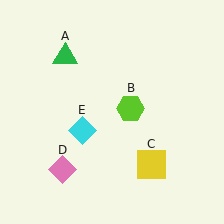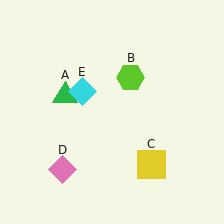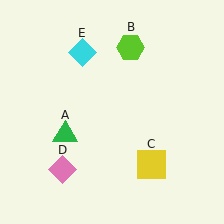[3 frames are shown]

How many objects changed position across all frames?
3 objects changed position: green triangle (object A), lime hexagon (object B), cyan diamond (object E).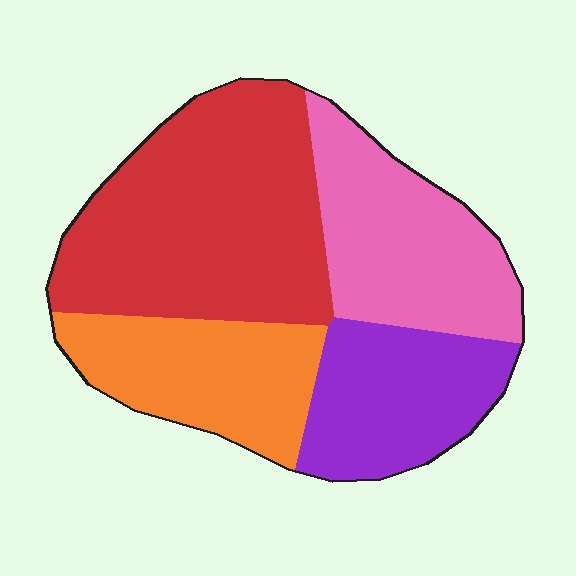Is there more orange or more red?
Red.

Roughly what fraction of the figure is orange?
Orange covers roughly 20% of the figure.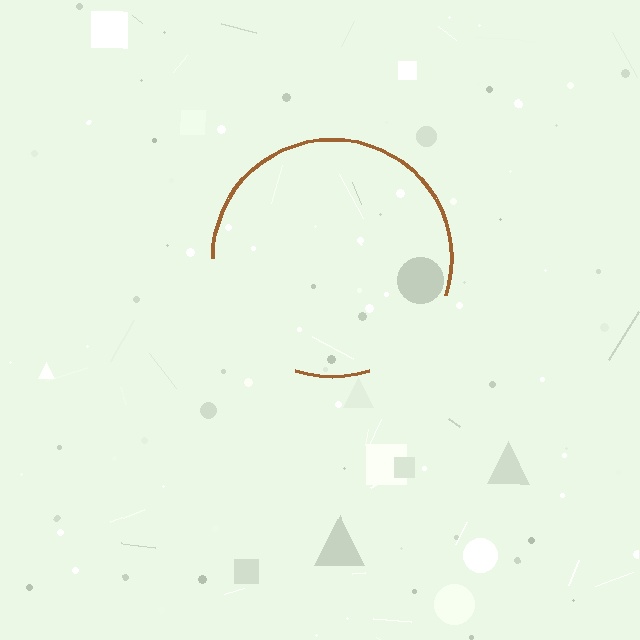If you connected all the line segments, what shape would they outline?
They would outline a circle.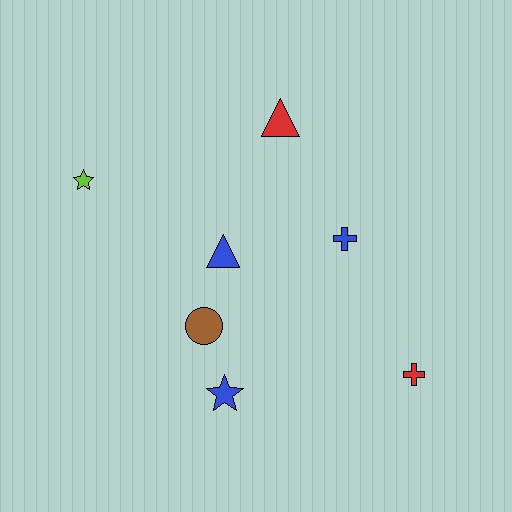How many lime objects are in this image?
There is 1 lime object.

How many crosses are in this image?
There are 2 crosses.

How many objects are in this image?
There are 7 objects.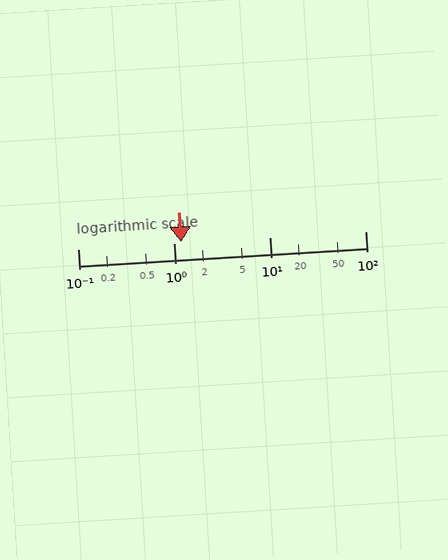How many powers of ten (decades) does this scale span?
The scale spans 3 decades, from 0.1 to 100.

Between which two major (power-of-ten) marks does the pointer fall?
The pointer is between 1 and 10.